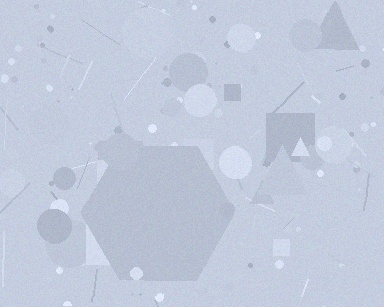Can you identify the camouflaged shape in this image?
The camouflaged shape is a hexagon.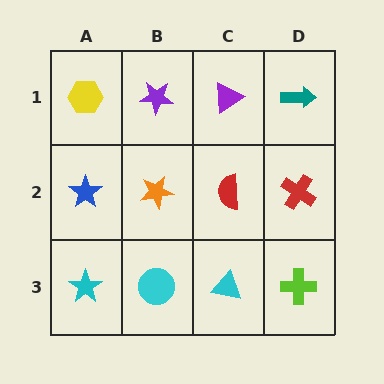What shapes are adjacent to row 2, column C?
A purple triangle (row 1, column C), a cyan triangle (row 3, column C), an orange star (row 2, column B), a red cross (row 2, column D).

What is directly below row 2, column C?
A cyan triangle.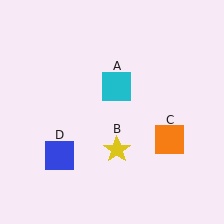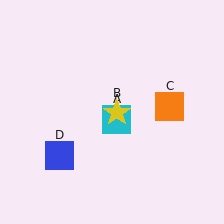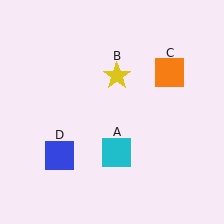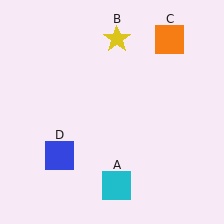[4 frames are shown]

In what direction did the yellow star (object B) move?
The yellow star (object B) moved up.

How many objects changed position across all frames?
3 objects changed position: cyan square (object A), yellow star (object B), orange square (object C).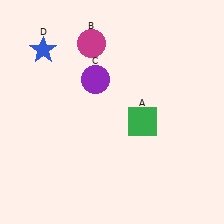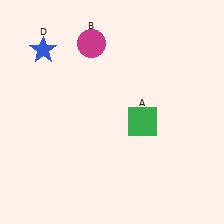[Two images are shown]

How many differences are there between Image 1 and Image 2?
There is 1 difference between the two images.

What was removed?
The purple circle (C) was removed in Image 2.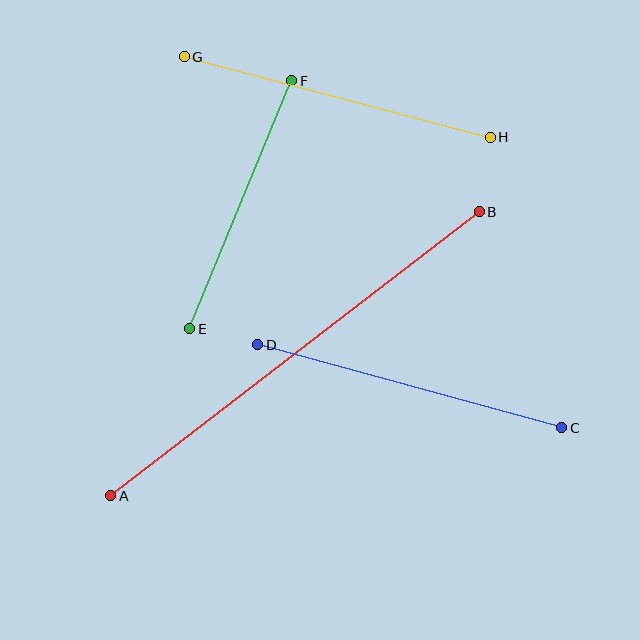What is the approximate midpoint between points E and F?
The midpoint is at approximately (241, 205) pixels.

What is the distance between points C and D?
The distance is approximately 315 pixels.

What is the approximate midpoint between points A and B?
The midpoint is at approximately (295, 354) pixels.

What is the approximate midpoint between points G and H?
The midpoint is at approximately (337, 97) pixels.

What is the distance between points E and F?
The distance is approximately 268 pixels.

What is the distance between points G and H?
The distance is approximately 317 pixels.